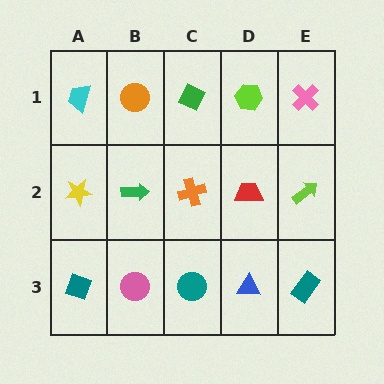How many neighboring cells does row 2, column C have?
4.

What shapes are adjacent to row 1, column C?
An orange cross (row 2, column C), an orange circle (row 1, column B), a lime hexagon (row 1, column D).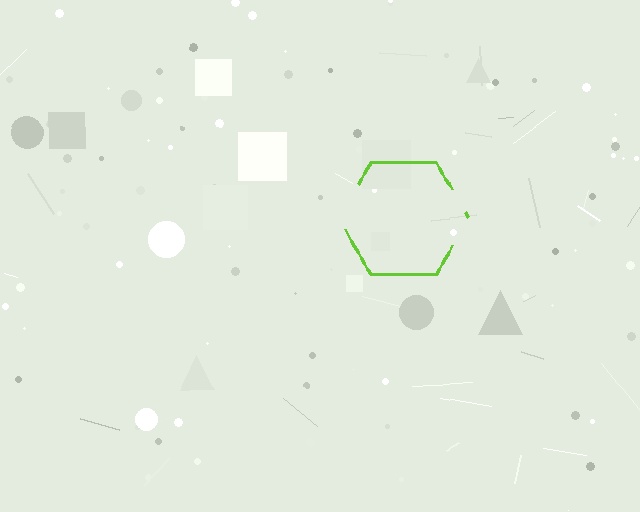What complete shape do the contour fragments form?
The contour fragments form a hexagon.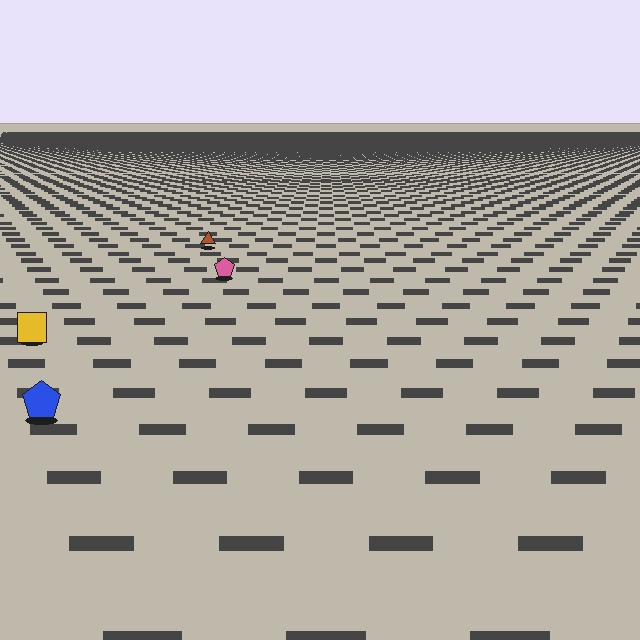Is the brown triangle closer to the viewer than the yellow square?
No. The yellow square is closer — you can tell from the texture gradient: the ground texture is coarser near it.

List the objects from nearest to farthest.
From nearest to farthest: the blue pentagon, the yellow square, the pink pentagon, the brown triangle.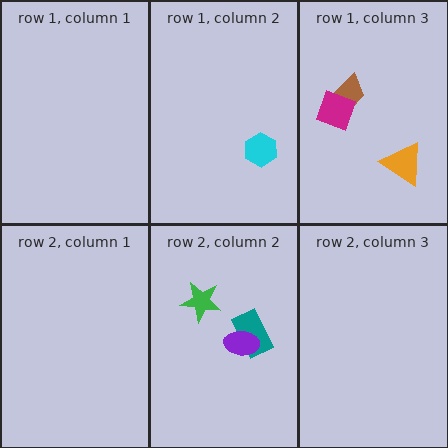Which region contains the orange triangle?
The row 1, column 3 region.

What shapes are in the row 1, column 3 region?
The brown trapezoid, the magenta square, the orange triangle.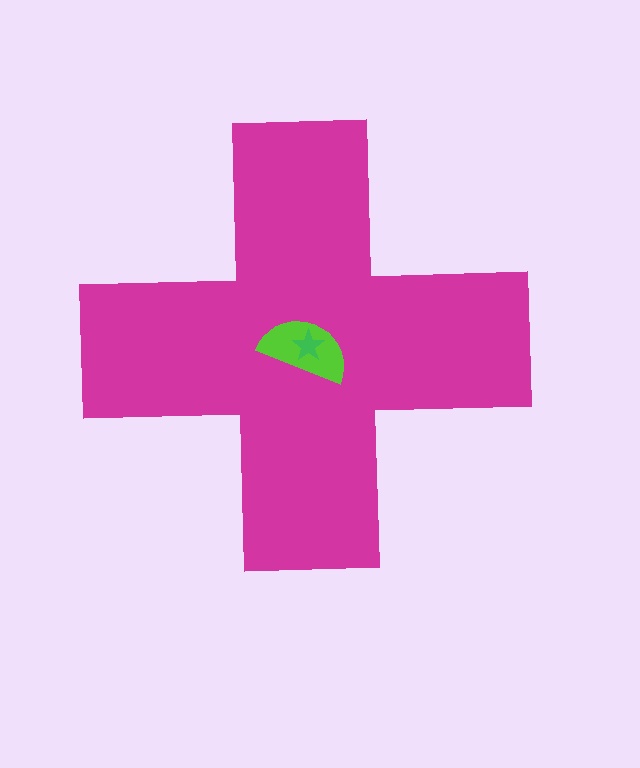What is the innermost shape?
The green star.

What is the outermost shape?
The magenta cross.